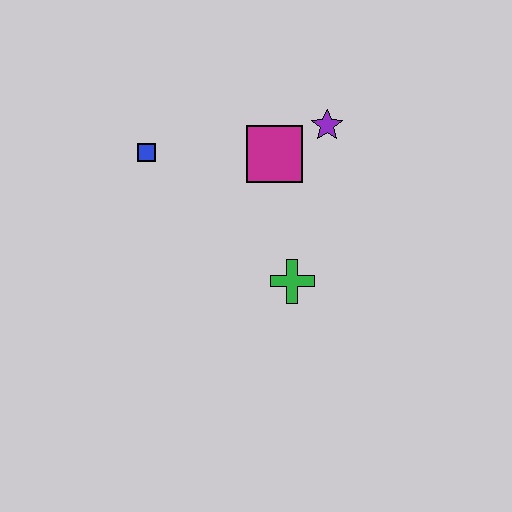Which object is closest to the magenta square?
The purple star is closest to the magenta square.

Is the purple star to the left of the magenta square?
No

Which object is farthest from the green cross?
The blue square is farthest from the green cross.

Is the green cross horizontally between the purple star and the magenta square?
Yes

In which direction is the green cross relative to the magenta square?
The green cross is below the magenta square.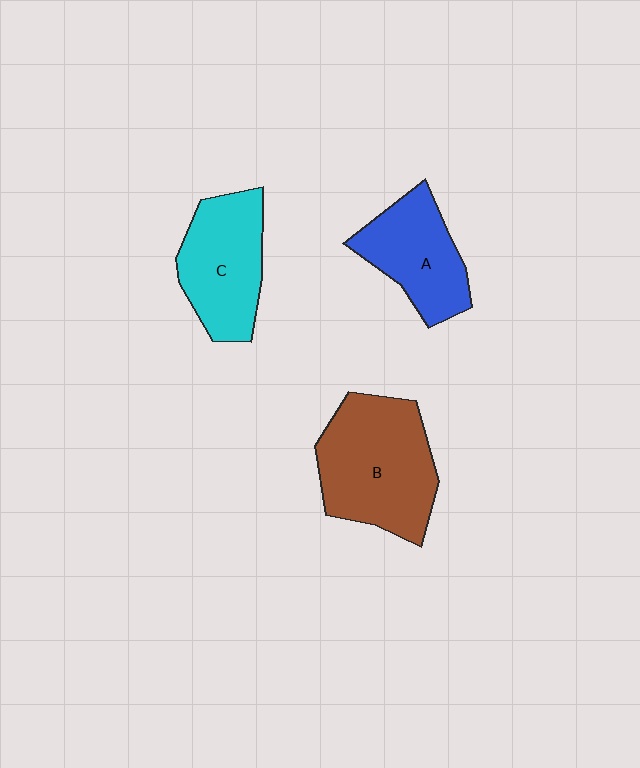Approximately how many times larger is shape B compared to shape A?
Approximately 1.5 times.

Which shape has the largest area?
Shape B (brown).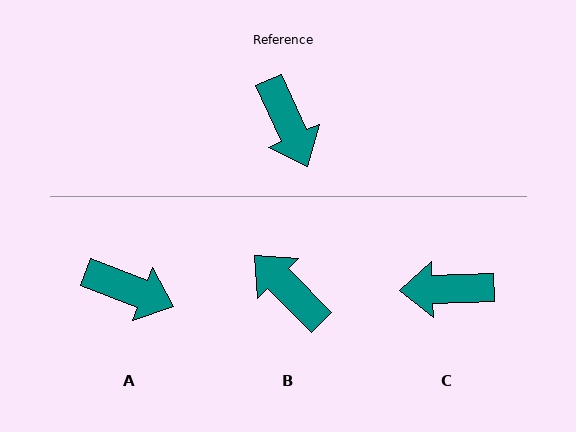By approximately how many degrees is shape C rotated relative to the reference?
Approximately 113 degrees clockwise.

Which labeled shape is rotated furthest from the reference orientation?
B, about 160 degrees away.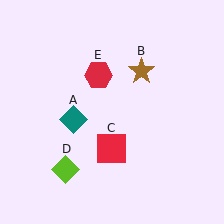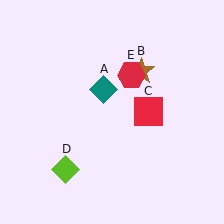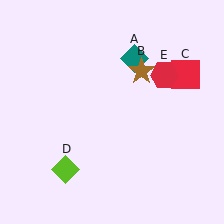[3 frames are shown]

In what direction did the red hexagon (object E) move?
The red hexagon (object E) moved right.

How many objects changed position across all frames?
3 objects changed position: teal diamond (object A), red square (object C), red hexagon (object E).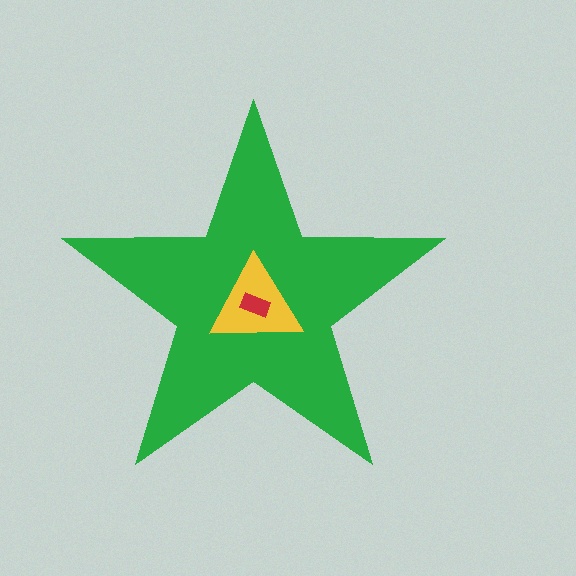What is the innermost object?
The red rectangle.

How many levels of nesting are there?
3.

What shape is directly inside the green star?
The yellow triangle.